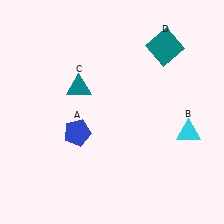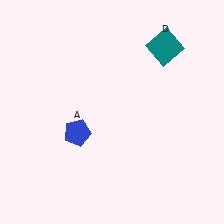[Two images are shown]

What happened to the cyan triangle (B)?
The cyan triangle (B) was removed in Image 2. It was in the bottom-right area of Image 1.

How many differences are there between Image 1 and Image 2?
There are 2 differences between the two images.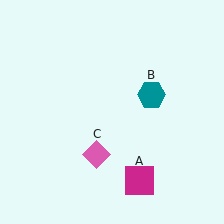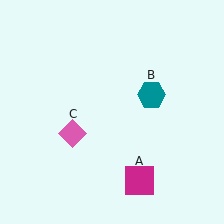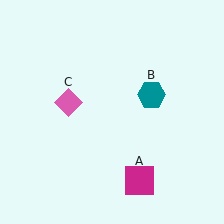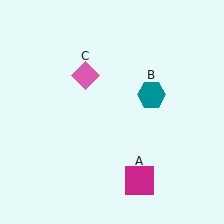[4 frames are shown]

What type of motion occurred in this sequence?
The pink diamond (object C) rotated clockwise around the center of the scene.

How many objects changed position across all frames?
1 object changed position: pink diamond (object C).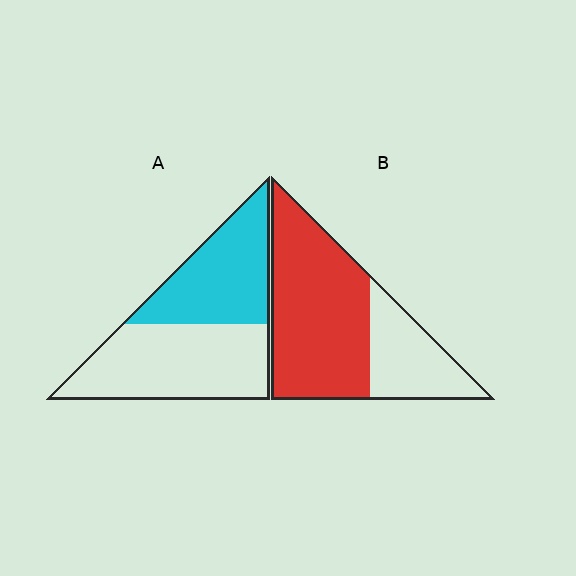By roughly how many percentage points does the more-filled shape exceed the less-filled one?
By roughly 25 percentage points (B over A).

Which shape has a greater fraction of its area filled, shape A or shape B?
Shape B.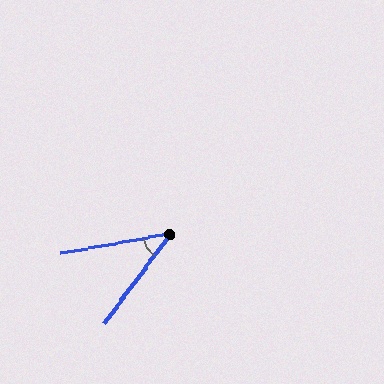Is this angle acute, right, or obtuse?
It is acute.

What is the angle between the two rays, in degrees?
Approximately 43 degrees.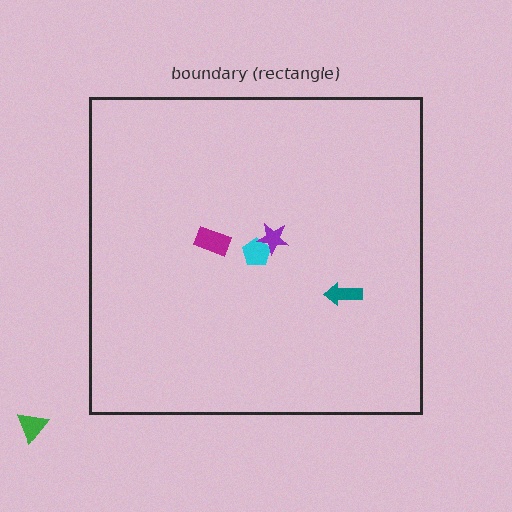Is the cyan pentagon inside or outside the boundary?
Inside.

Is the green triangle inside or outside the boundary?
Outside.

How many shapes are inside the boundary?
4 inside, 1 outside.